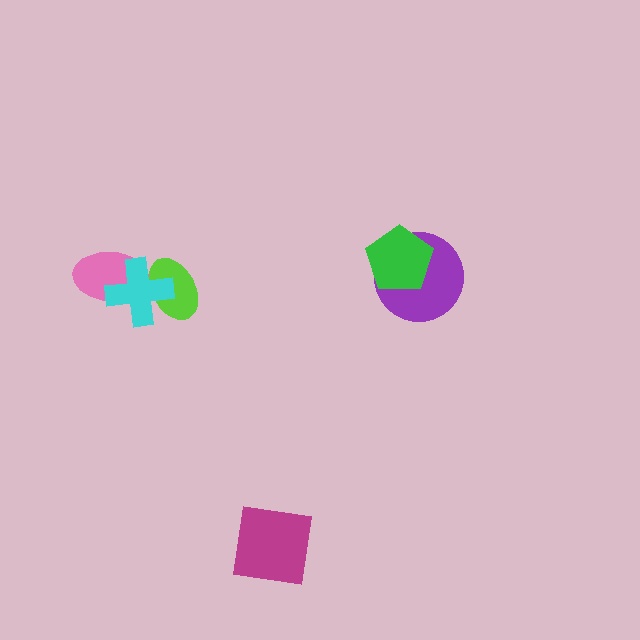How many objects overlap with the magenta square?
0 objects overlap with the magenta square.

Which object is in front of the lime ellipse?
The cyan cross is in front of the lime ellipse.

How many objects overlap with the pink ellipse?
1 object overlaps with the pink ellipse.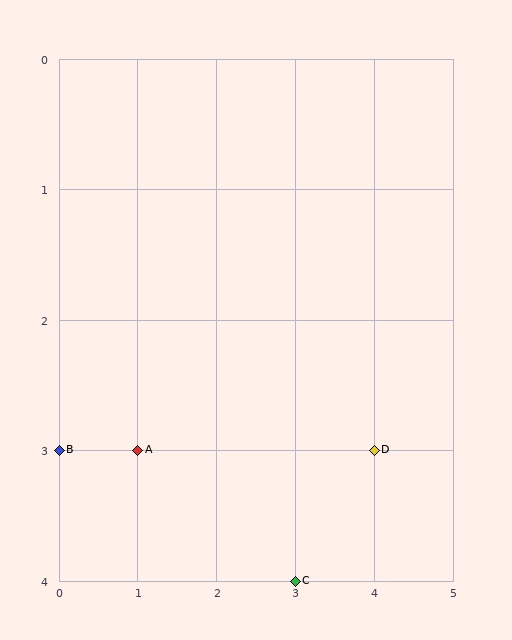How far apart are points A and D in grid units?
Points A and D are 3 columns apart.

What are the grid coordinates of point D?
Point D is at grid coordinates (4, 3).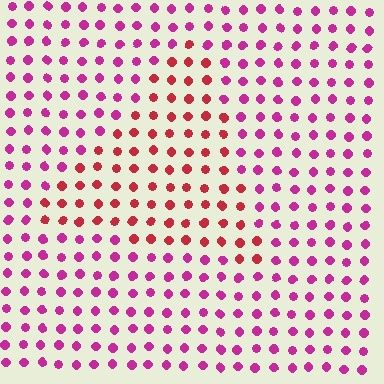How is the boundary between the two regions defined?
The boundary is defined purely by a slight shift in hue (about 37 degrees). Spacing, size, and orientation are identical on both sides.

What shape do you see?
I see a triangle.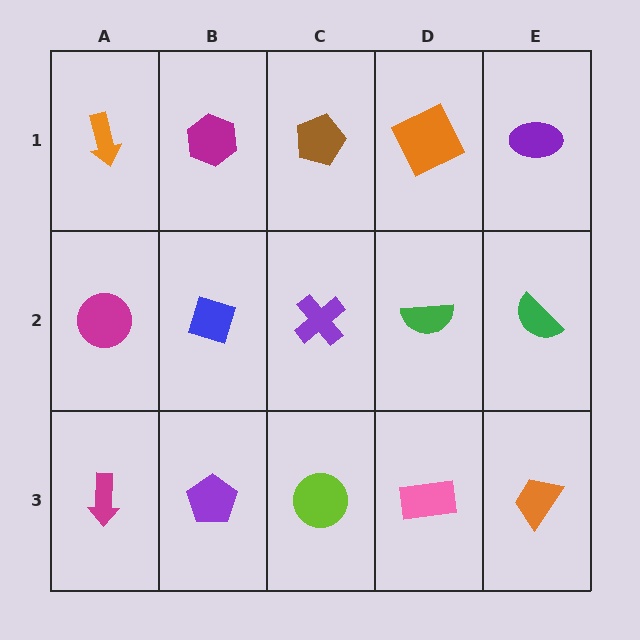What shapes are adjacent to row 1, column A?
A magenta circle (row 2, column A), a magenta hexagon (row 1, column B).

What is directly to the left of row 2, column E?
A green semicircle.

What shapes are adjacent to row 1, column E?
A green semicircle (row 2, column E), an orange square (row 1, column D).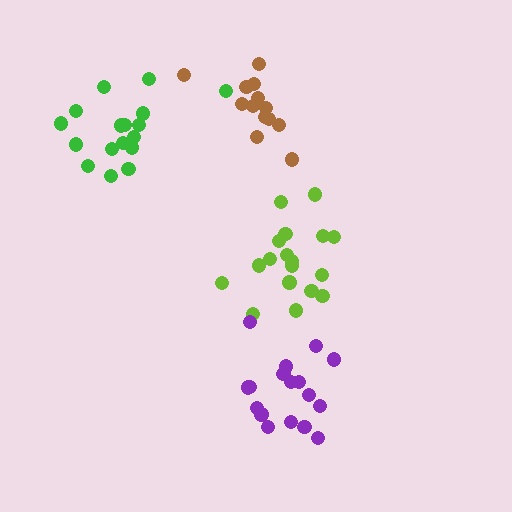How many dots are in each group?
Group 1: 18 dots, Group 2: 13 dots, Group 3: 17 dots, Group 4: 17 dots (65 total).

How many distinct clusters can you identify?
There are 4 distinct clusters.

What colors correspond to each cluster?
The clusters are colored: lime, brown, purple, green.